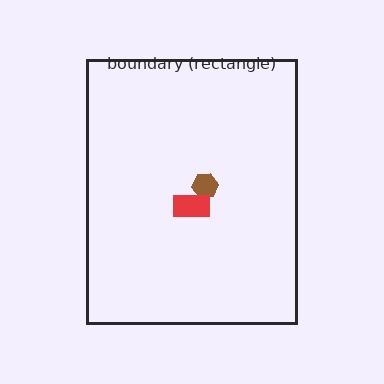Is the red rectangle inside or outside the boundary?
Inside.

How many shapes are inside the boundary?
2 inside, 0 outside.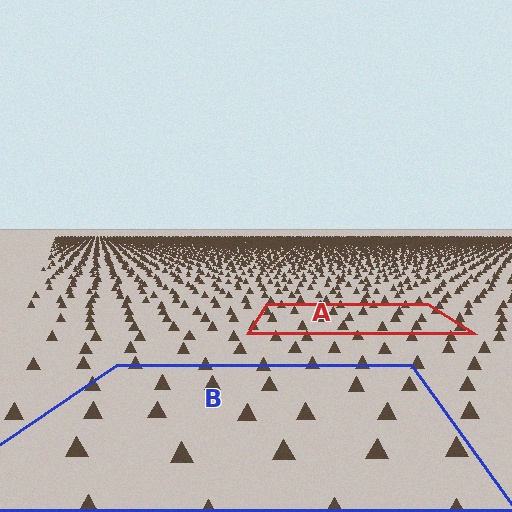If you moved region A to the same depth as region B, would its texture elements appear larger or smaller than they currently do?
They would appear larger. At a closer depth, the same texture elements are projected at a bigger on-screen size.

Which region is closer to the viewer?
Region B is closer. The texture elements there are larger and more spread out.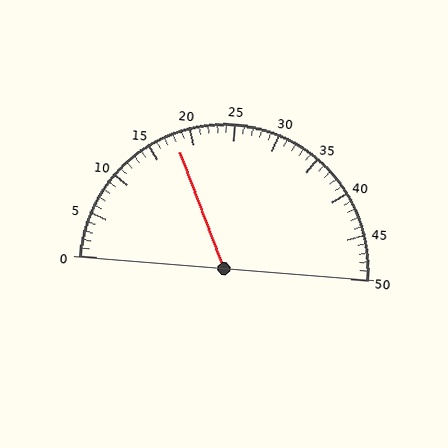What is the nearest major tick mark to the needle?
The nearest major tick mark is 20.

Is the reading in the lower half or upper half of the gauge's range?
The reading is in the lower half of the range (0 to 50).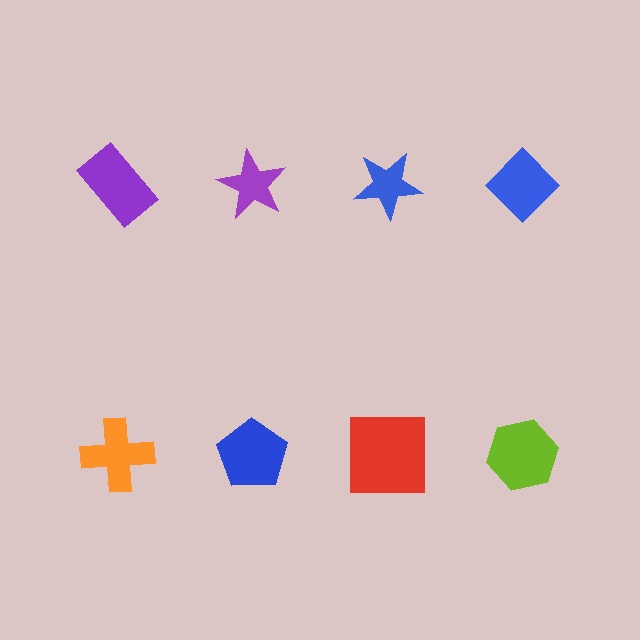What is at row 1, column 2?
A purple star.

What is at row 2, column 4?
A lime hexagon.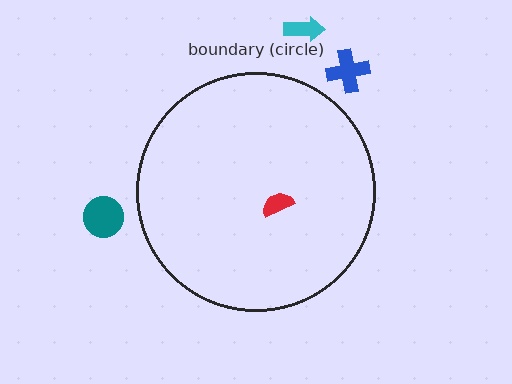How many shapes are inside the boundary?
1 inside, 3 outside.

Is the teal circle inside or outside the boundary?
Outside.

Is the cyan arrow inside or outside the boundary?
Outside.